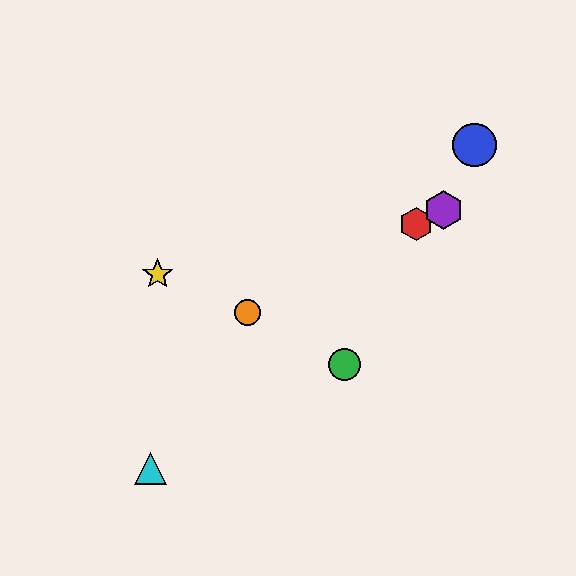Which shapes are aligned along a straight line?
The red hexagon, the purple hexagon, the orange circle are aligned along a straight line.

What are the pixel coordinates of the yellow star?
The yellow star is at (158, 274).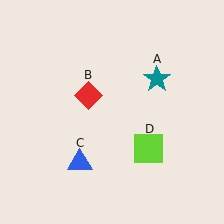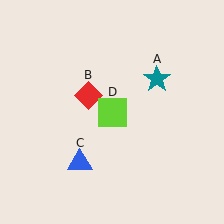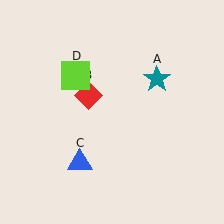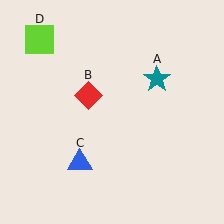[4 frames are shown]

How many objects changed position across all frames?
1 object changed position: lime square (object D).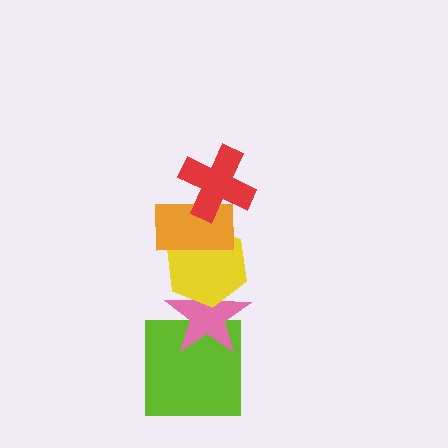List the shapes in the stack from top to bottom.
From top to bottom: the red cross, the orange rectangle, the yellow hexagon, the pink star, the lime square.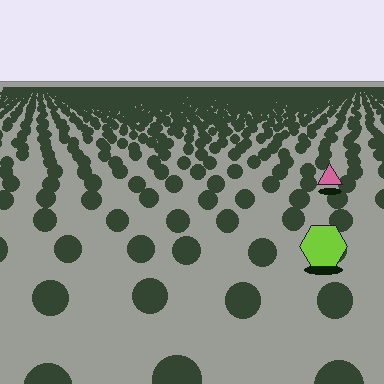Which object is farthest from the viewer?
The pink triangle is farthest from the viewer. It appears smaller and the ground texture around it is denser.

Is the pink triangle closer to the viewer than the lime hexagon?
No. The lime hexagon is closer — you can tell from the texture gradient: the ground texture is coarser near it.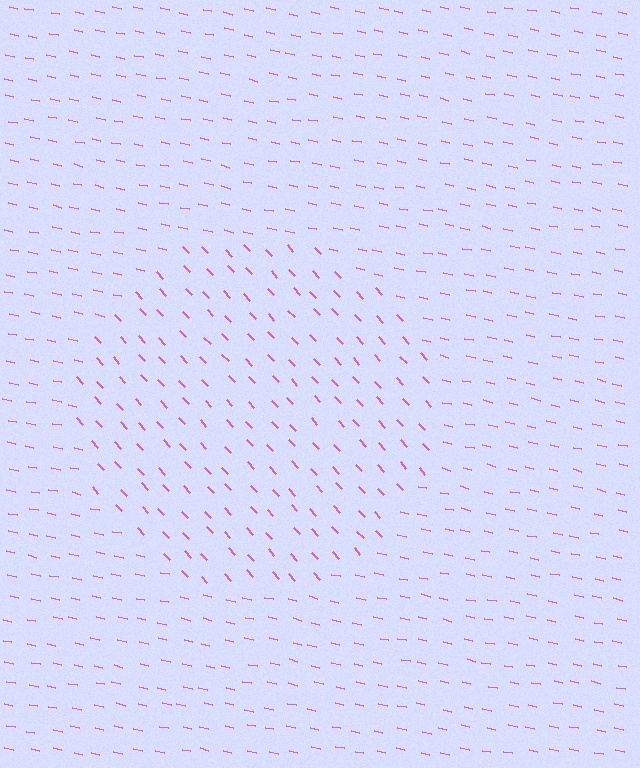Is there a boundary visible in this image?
Yes, there is a texture boundary formed by a change in line orientation.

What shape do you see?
I see a circle.